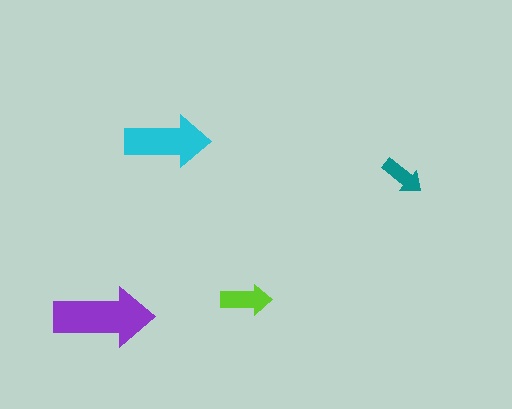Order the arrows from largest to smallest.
the purple one, the cyan one, the lime one, the teal one.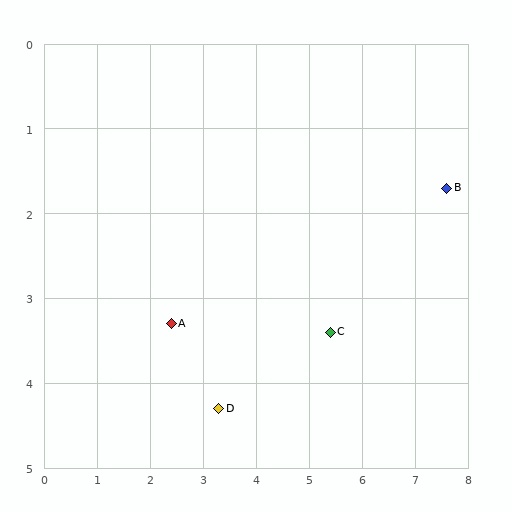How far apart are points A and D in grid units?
Points A and D are about 1.3 grid units apart.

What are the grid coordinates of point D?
Point D is at approximately (3.3, 4.3).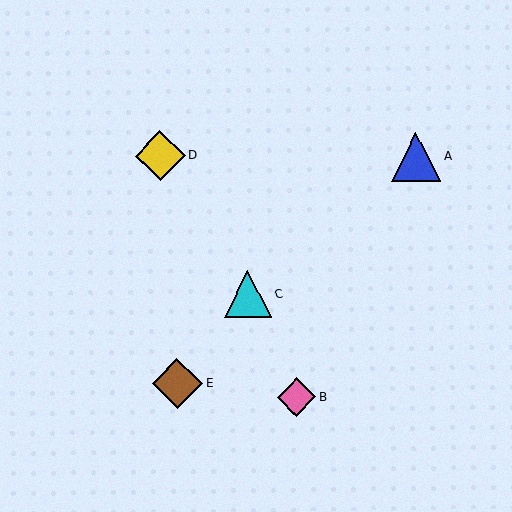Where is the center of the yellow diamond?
The center of the yellow diamond is at (160, 156).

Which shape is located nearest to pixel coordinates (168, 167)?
The yellow diamond (labeled D) at (160, 156) is nearest to that location.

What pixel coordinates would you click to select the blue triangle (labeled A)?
Click at (416, 157) to select the blue triangle A.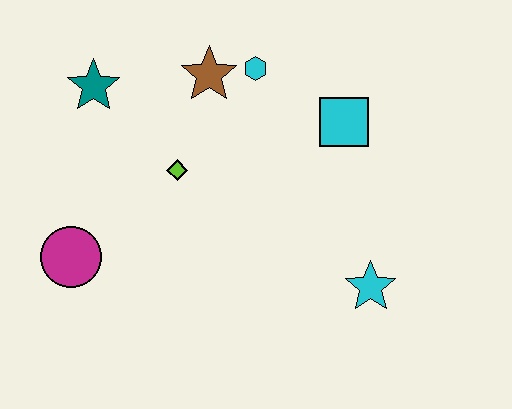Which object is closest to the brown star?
The cyan hexagon is closest to the brown star.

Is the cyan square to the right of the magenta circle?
Yes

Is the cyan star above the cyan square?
No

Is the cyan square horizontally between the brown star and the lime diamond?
No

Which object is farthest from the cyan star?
The teal star is farthest from the cyan star.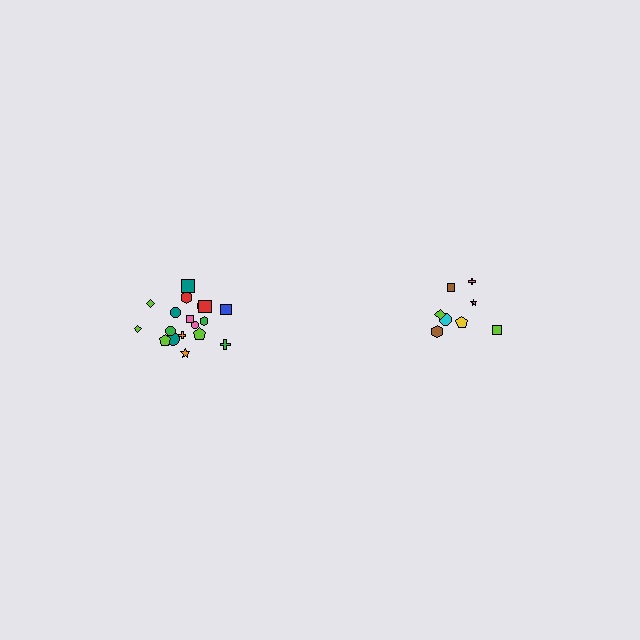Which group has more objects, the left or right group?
The left group.